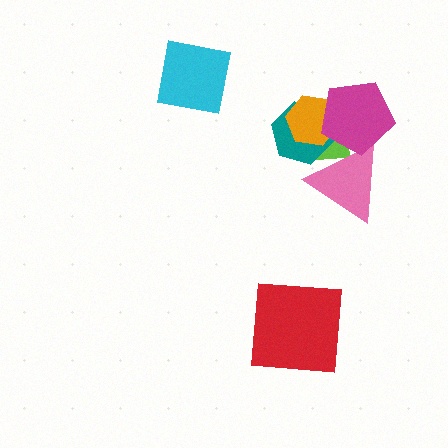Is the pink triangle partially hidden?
Yes, it is partially covered by another shape.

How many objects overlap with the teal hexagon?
4 objects overlap with the teal hexagon.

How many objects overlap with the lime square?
4 objects overlap with the lime square.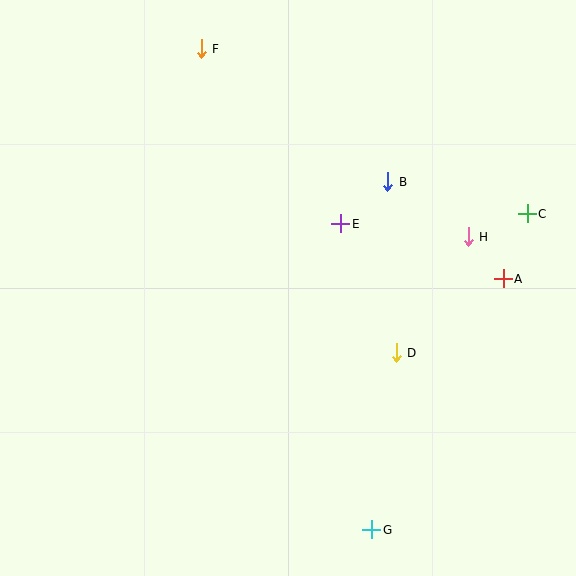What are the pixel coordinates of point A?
Point A is at (503, 279).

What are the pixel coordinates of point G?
Point G is at (372, 530).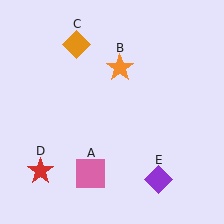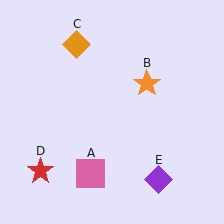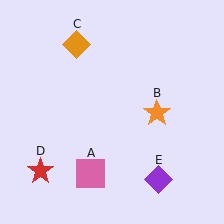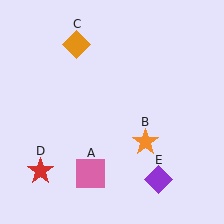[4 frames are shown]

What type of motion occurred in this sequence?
The orange star (object B) rotated clockwise around the center of the scene.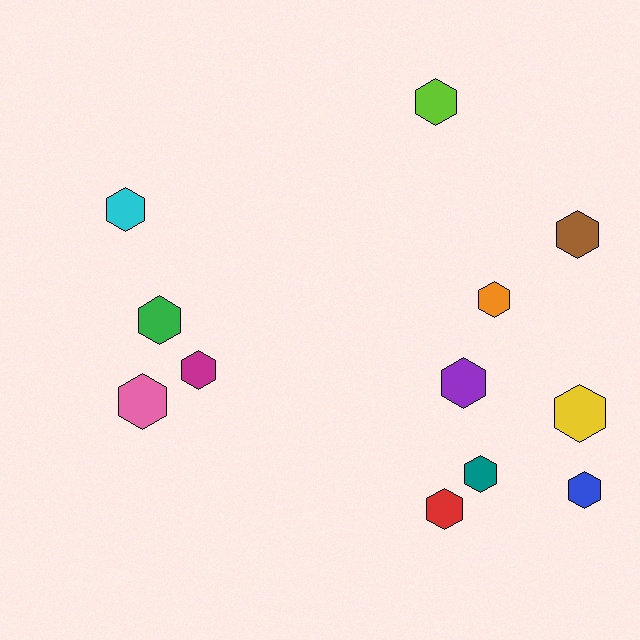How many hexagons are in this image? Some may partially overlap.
There are 12 hexagons.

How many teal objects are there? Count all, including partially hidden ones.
There is 1 teal object.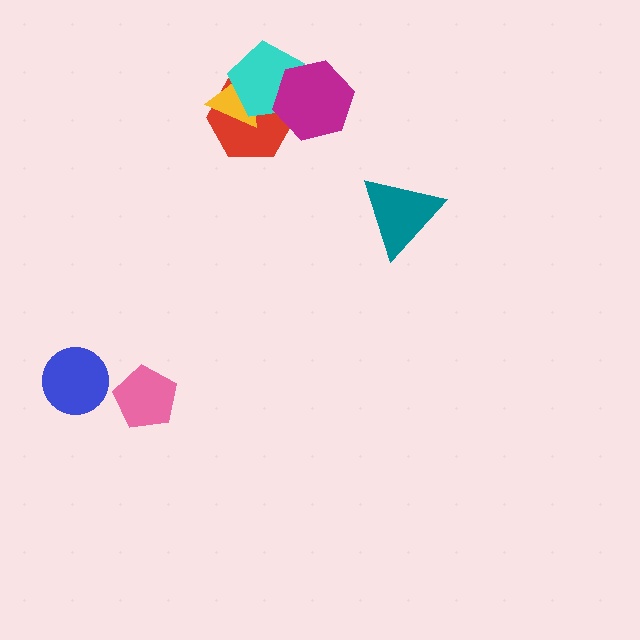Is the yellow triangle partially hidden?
Yes, it is partially covered by another shape.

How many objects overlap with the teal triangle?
0 objects overlap with the teal triangle.